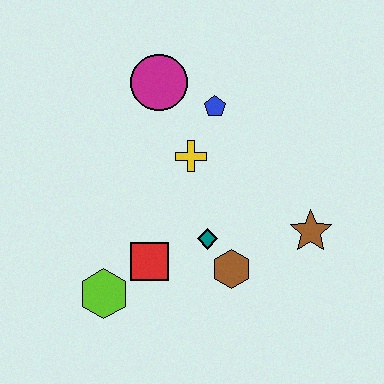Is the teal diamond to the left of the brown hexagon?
Yes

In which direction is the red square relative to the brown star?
The red square is to the left of the brown star.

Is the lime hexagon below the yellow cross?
Yes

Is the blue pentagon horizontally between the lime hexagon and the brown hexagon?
Yes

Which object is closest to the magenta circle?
The blue pentagon is closest to the magenta circle.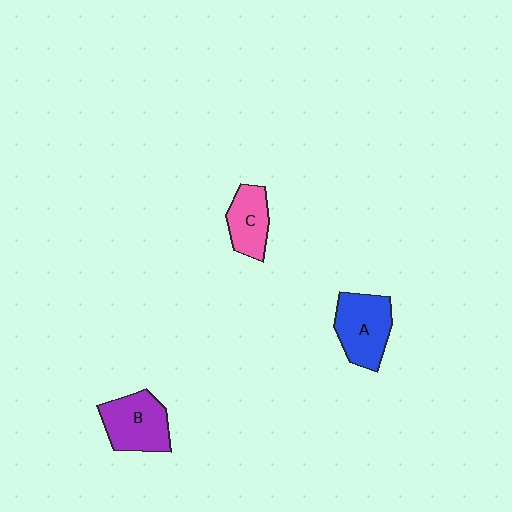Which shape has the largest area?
Shape A (blue).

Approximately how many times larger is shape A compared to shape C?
Approximately 1.4 times.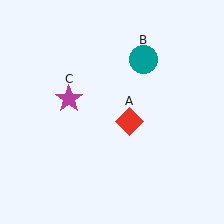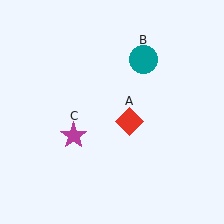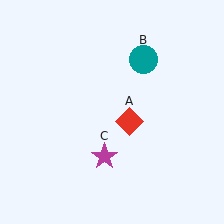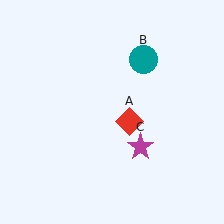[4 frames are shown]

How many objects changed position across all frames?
1 object changed position: magenta star (object C).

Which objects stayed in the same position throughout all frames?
Red diamond (object A) and teal circle (object B) remained stationary.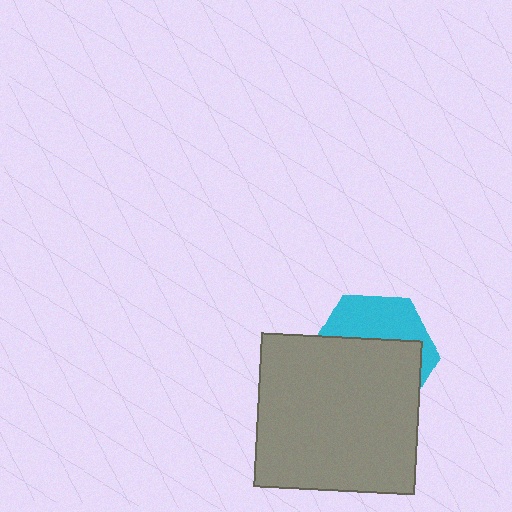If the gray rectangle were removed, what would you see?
You would see the complete cyan hexagon.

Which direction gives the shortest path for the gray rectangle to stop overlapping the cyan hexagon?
Moving down gives the shortest separation.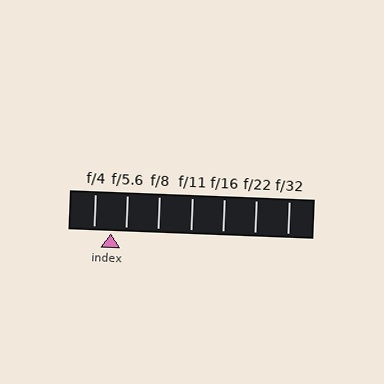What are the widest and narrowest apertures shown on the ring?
The widest aperture shown is f/4 and the narrowest is f/32.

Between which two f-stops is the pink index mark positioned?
The index mark is between f/4 and f/5.6.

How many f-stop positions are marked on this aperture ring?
There are 7 f-stop positions marked.